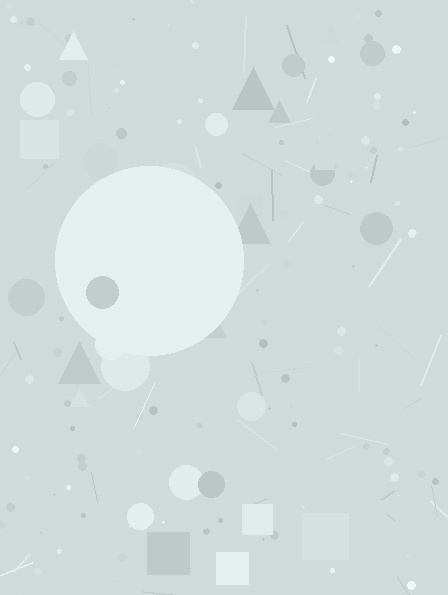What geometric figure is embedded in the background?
A circle is embedded in the background.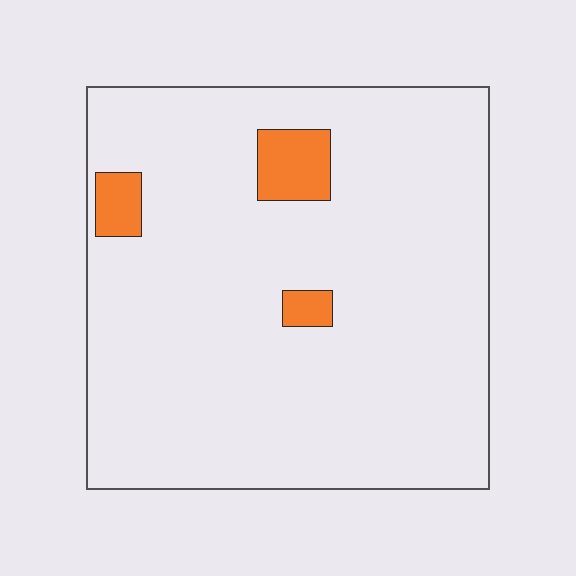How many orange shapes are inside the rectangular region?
3.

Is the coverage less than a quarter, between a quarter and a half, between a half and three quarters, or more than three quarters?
Less than a quarter.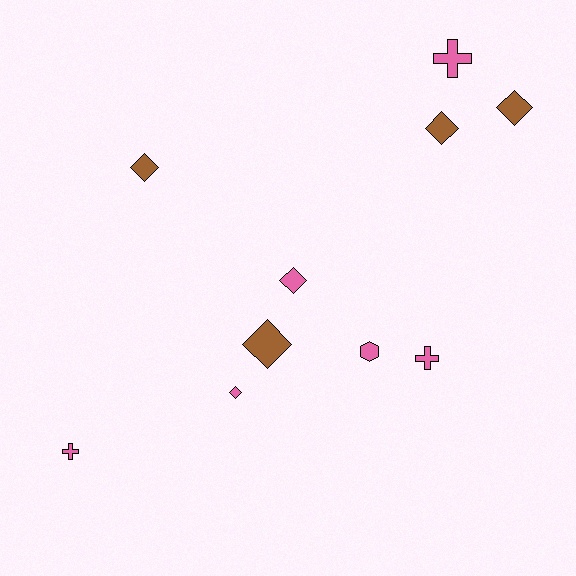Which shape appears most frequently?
Diamond, with 6 objects.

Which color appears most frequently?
Pink, with 6 objects.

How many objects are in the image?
There are 10 objects.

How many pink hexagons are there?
There is 1 pink hexagon.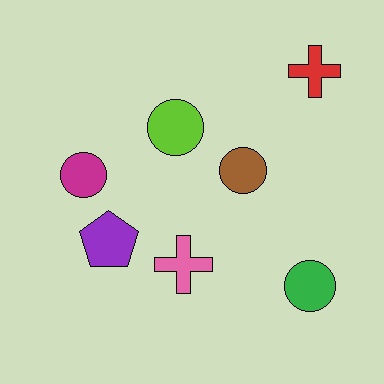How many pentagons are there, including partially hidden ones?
There is 1 pentagon.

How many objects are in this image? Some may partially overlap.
There are 7 objects.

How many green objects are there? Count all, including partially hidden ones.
There is 1 green object.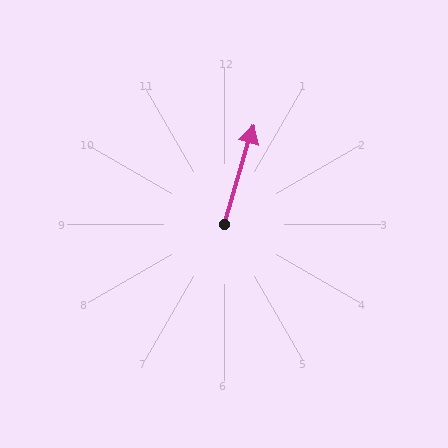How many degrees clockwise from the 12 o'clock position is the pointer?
Approximately 17 degrees.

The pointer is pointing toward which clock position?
Roughly 1 o'clock.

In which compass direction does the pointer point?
North.